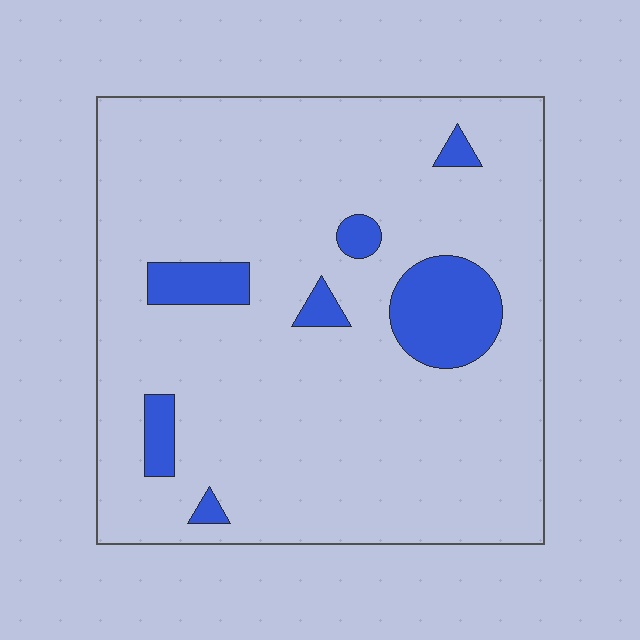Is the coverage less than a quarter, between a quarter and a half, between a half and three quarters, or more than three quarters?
Less than a quarter.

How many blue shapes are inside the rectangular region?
7.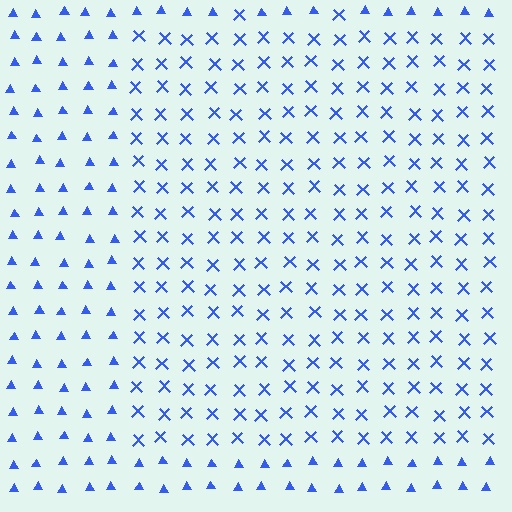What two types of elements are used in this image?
The image uses X marks inside the rectangle region and triangles outside it.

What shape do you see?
I see a rectangle.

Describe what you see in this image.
The image is filled with small blue elements arranged in a uniform grid. A rectangle-shaped region contains X marks, while the surrounding area contains triangles. The boundary is defined purely by the change in element shape.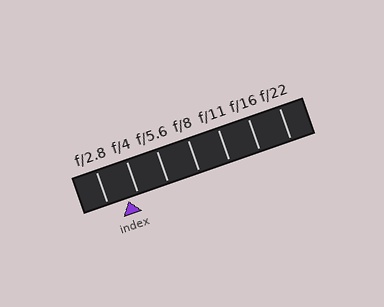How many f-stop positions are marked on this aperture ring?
There are 7 f-stop positions marked.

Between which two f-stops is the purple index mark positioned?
The index mark is between f/2.8 and f/4.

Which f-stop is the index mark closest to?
The index mark is closest to f/4.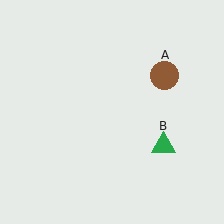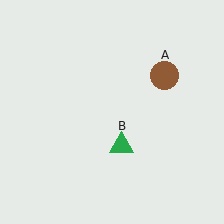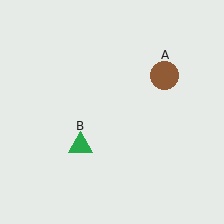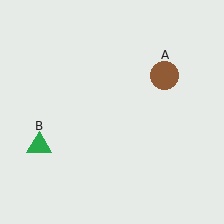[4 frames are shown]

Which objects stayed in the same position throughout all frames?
Brown circle (object A) remained stationary.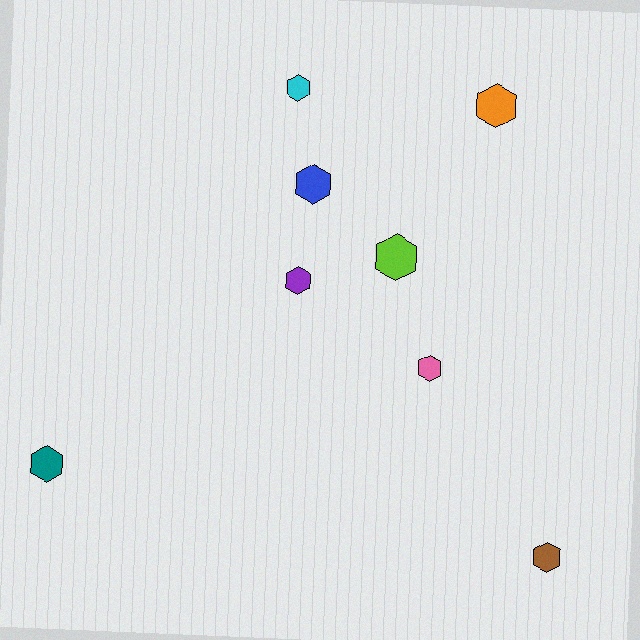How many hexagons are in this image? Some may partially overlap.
There are 8 hexagons.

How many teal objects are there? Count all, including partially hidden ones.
There is 1 teal object.